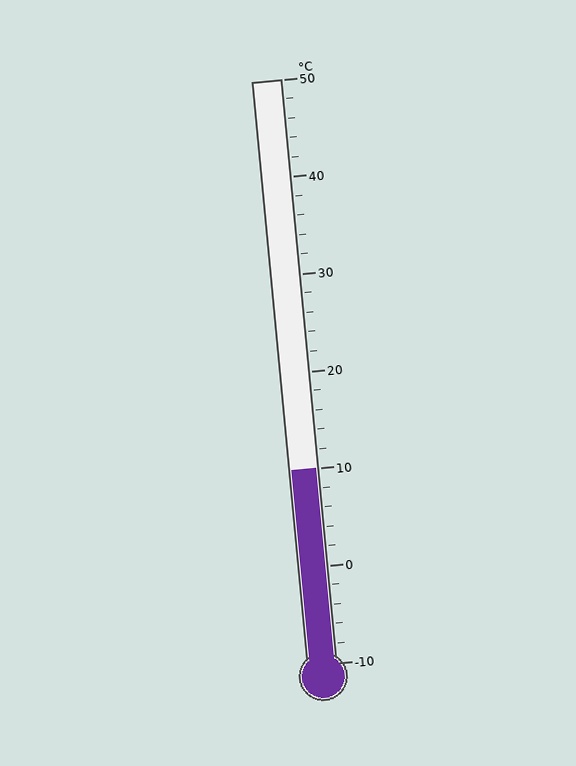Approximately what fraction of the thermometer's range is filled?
The thermometer is filled to approximately 35% of its range.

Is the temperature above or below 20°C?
The temperature is below 20°C.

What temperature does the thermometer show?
The thermometer shows approximately 10°C.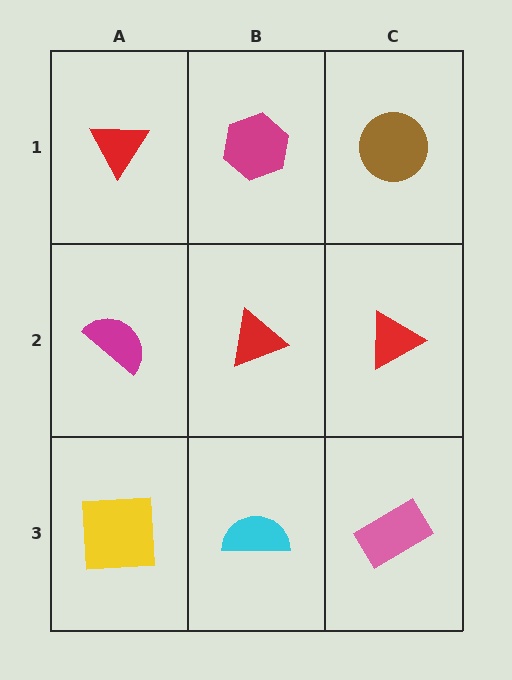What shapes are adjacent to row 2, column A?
A red triangle (row 1, column A), a yellow square (row 3, column A), a red triangle (row 2, column B).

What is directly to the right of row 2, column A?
A red triangle.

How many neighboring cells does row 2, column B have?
4.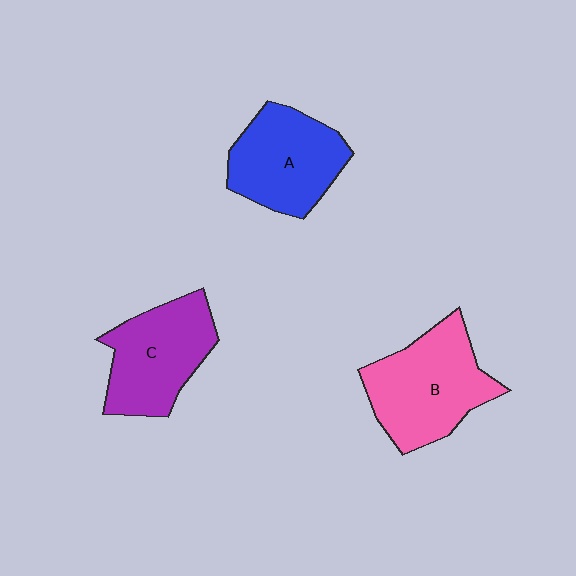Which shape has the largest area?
Shape B (pink).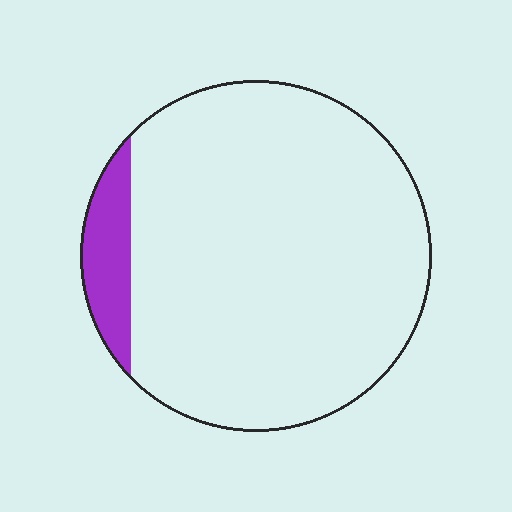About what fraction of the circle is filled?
About one tenth (1/10).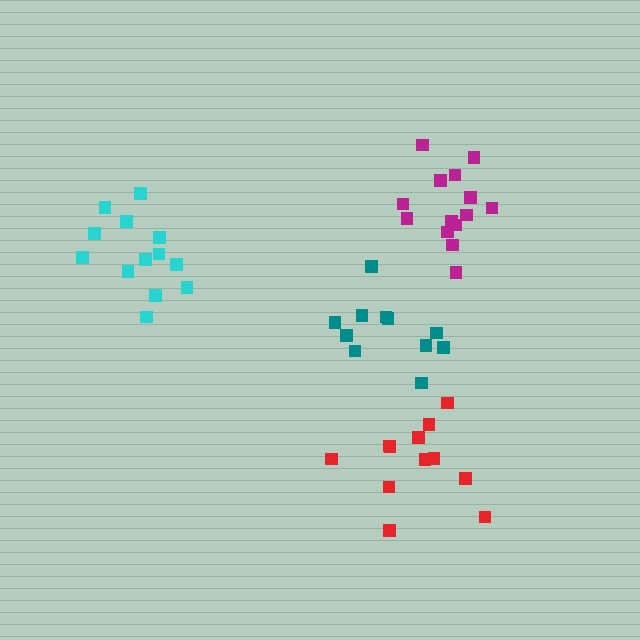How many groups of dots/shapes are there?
There are 4 groups.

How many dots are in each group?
Group 1: 12 dots, Group 2: 13 dots, Group 3: 14 dots, Group 4: 11 dots (50 total).